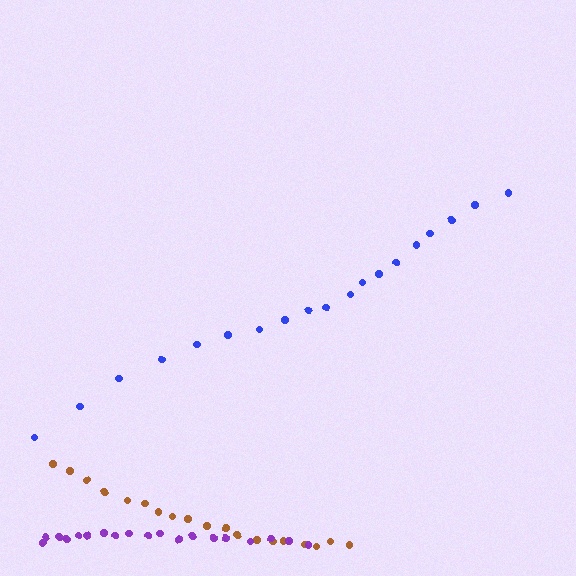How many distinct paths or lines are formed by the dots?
There are 3 distinct paths.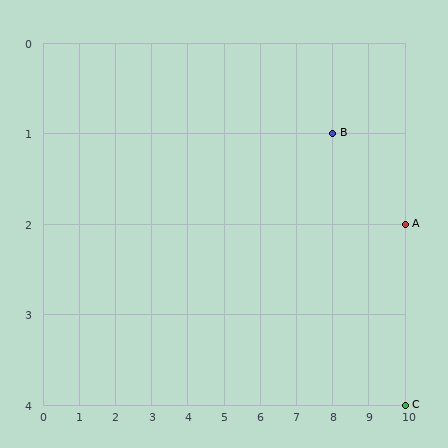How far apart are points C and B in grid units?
Points C and B are 2 columns and 3 rows apart (about 3.6 grid units diagonally).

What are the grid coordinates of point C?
Point C is at grid coordinates (10, 4).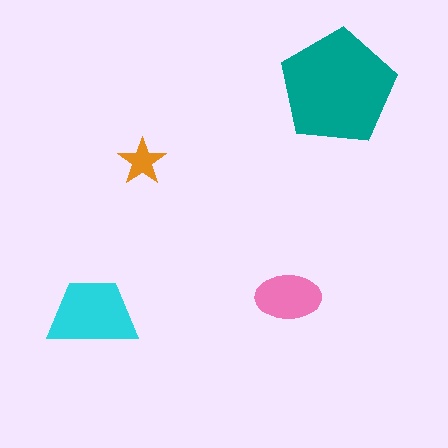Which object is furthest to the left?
The cyan trapezoid is leftmost.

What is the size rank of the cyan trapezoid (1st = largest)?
2nd.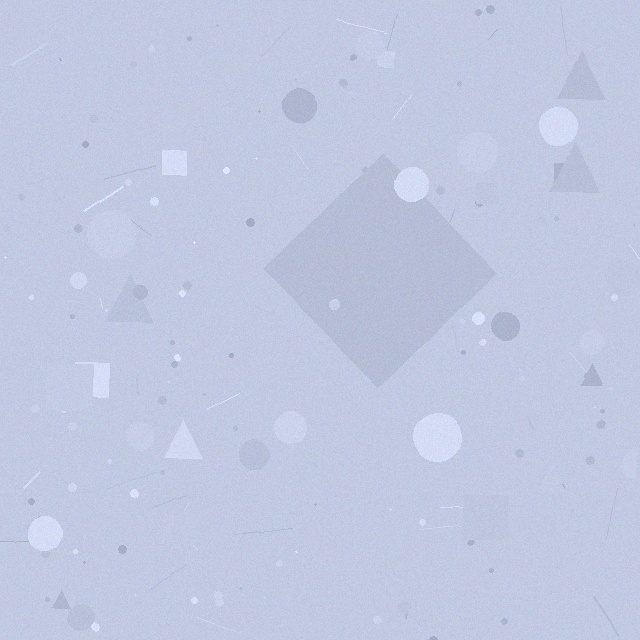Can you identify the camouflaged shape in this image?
The camouflaged shape is a diamond.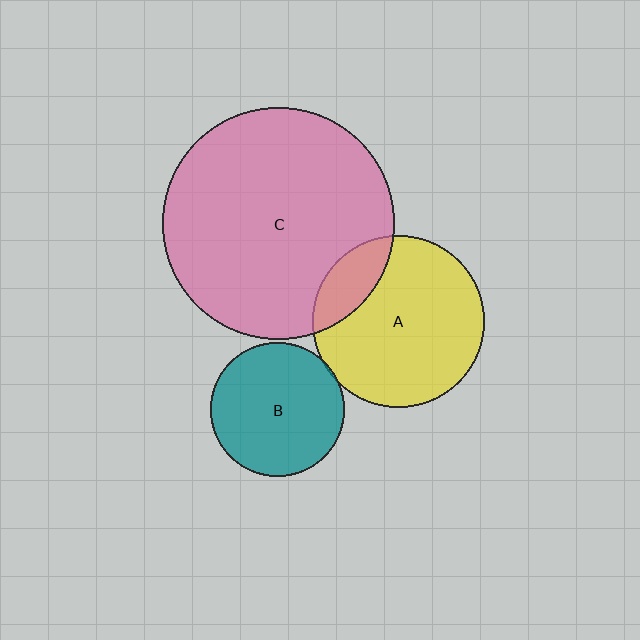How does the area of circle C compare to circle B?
Approximately 3.0 times.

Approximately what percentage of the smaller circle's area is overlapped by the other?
Approximately 20%.